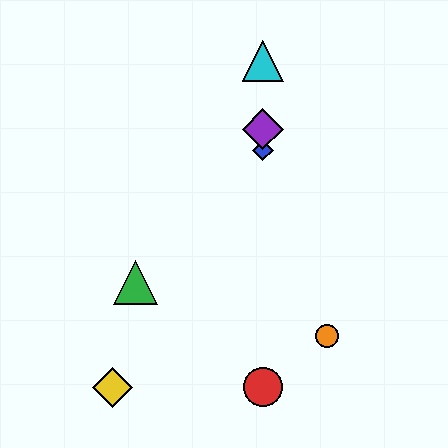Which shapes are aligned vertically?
The red circle, the blue diamond, the purple diamond, the cyan triangle are aligned vertically.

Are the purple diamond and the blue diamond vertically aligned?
Yes, both are at x≈263.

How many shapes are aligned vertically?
4 shapes (the red circle, the blue diamond, the purple diamond, the cyan triangle) are aligned vertically.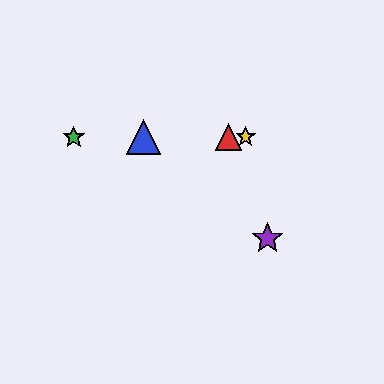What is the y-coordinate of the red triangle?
The red triangle is at y≈137.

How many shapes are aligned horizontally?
4 shapes (the red triangle, the blue triangle, the green star, the yellow star) are aligned horizontally.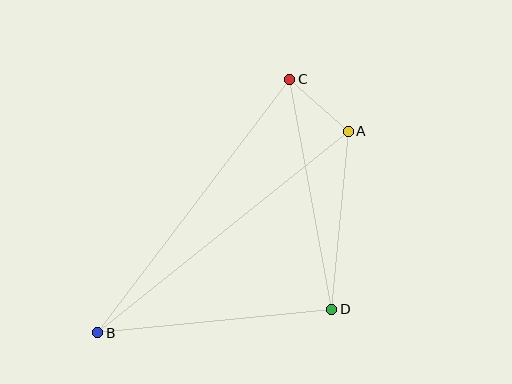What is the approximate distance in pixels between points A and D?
The distance between A and D is approximately 179 pixels.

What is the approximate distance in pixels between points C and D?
The distance between C and D is approximately 234 pixels.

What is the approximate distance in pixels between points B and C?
The distance between B and C is approximately 318 pixels.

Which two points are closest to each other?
Points A and C are closest to each other.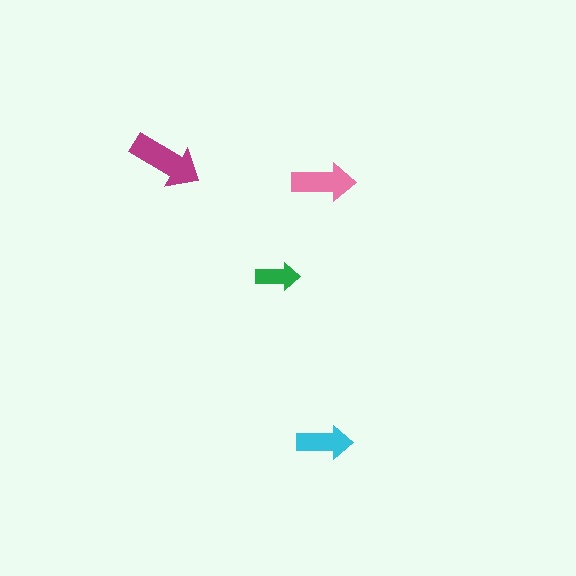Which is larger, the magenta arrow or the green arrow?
The magenta one.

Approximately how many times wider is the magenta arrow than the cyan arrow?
About 1.5 times wider.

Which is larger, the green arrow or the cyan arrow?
The cyan one.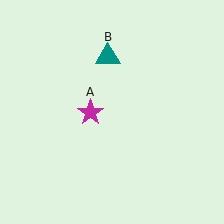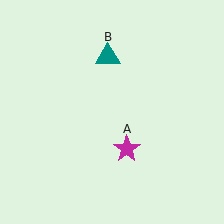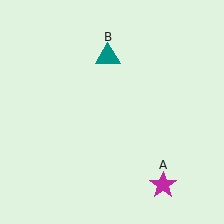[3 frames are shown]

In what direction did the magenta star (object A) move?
The magenta star (object A) moved down and to the right.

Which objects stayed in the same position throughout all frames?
Teal triangle (object B) remained stationary.